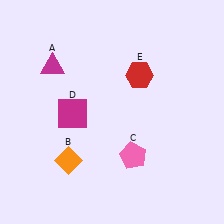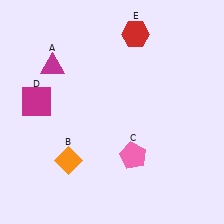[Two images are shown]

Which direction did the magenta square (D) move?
The magenta square (D) moved left.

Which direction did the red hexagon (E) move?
The red hexagon (E) moved up.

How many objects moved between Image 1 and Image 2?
2 objects moved between the two images.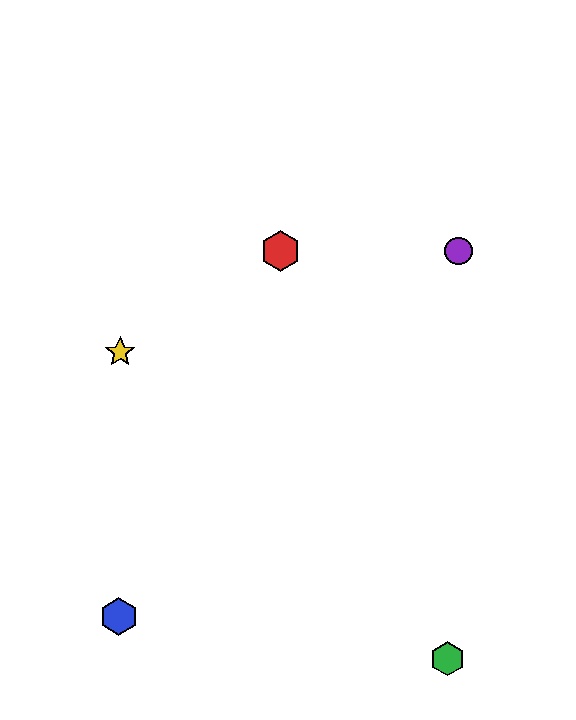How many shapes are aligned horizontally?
2 shapes (the red hexagon, the purple circle) are aligned horizontally.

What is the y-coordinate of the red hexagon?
The red hexagon is at y≈251.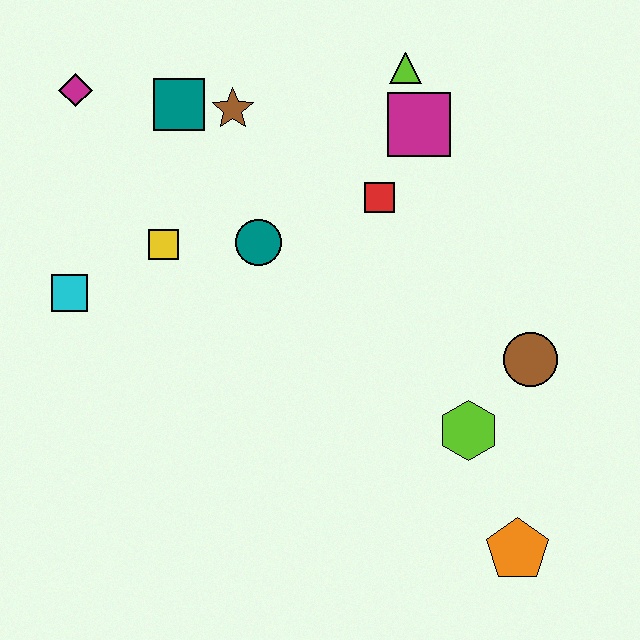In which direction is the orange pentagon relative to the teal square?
The orange pentagon is below the teal square.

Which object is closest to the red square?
The magenta square is closest to the red square.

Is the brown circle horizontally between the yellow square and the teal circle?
No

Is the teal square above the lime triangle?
No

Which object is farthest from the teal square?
The orange pentagon is farthest from the teal square.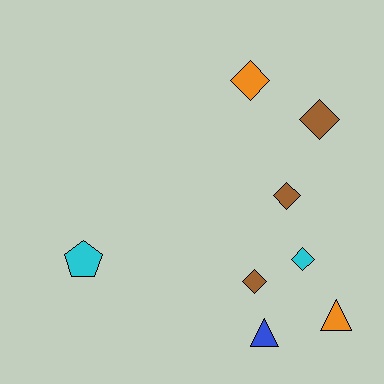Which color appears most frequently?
Brown, with 3 objects.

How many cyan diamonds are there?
There is 1 cyan diamond.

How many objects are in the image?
There are 8 objects.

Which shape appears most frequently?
Diamond, with 5 objects.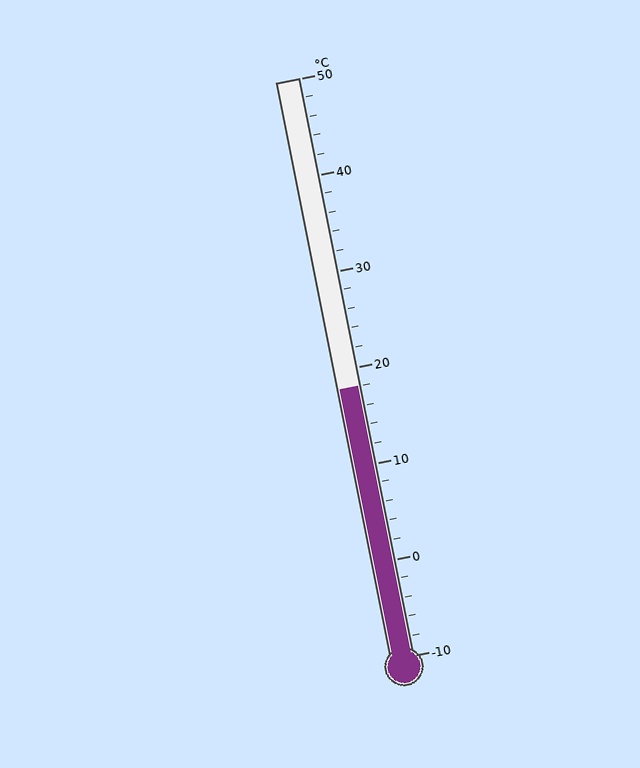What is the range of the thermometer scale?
The thermometer scale ranges from -10°C to 50°C.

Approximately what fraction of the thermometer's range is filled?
The thermometer is filled to approximately 45% of its range.